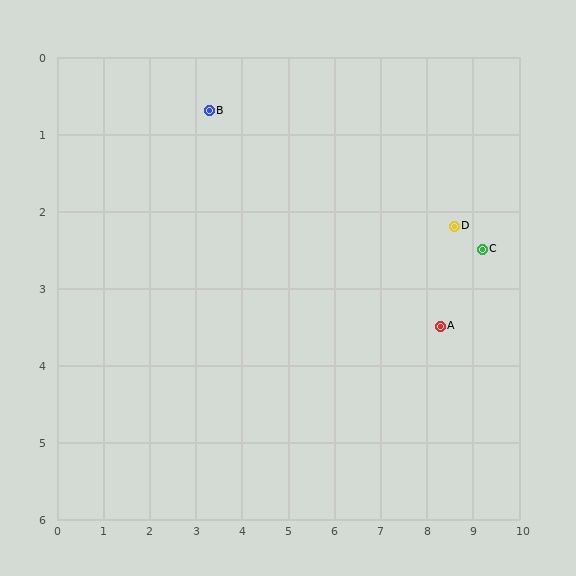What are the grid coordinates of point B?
Point B is at approximately (3.3, 0.7).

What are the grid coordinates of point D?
Point D is at approximately (8.6, 2.2).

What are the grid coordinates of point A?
Point A is at approximately (8.3, 3.5).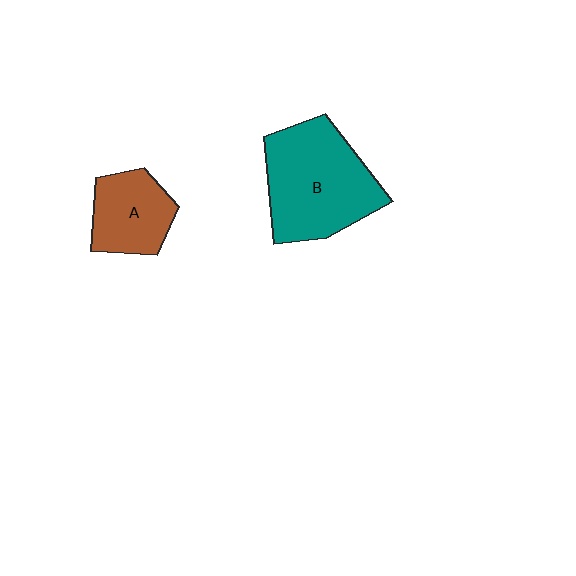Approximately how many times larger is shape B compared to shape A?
Approximately 1.8 times.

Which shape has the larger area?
Shape B (teal).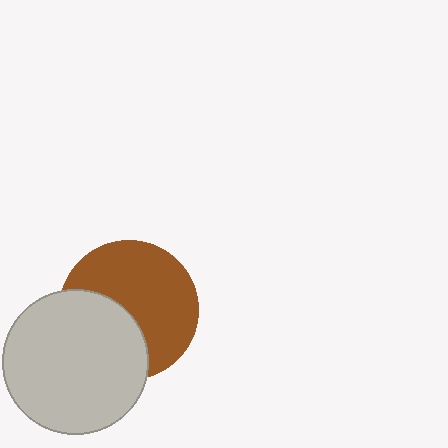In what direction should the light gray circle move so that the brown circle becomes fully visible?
The light gray circle should move toward the lower-left. That is the shortest direction to clear the overlap and leave the brown circle fully visible.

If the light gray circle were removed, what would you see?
You would see the complete brown circle.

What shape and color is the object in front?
The object in front is a light gray circle.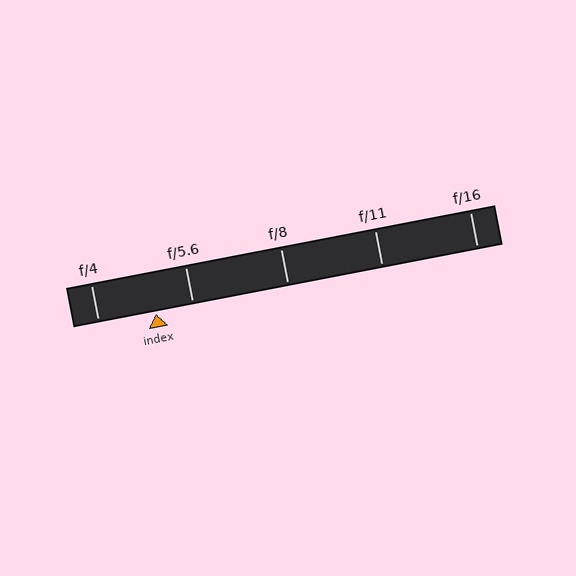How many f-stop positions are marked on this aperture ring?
There are 5 f-stop positions marked.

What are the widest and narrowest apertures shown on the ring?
The widest aperture shown is f/4 and the narrowest is f/16.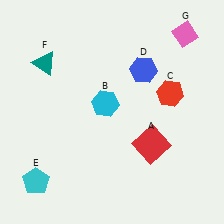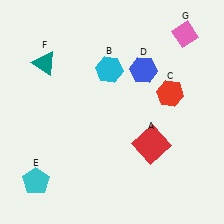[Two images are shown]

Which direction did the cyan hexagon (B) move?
The cyan hexagon (B) moved up.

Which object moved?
The cyan hexagon (B) moved up.